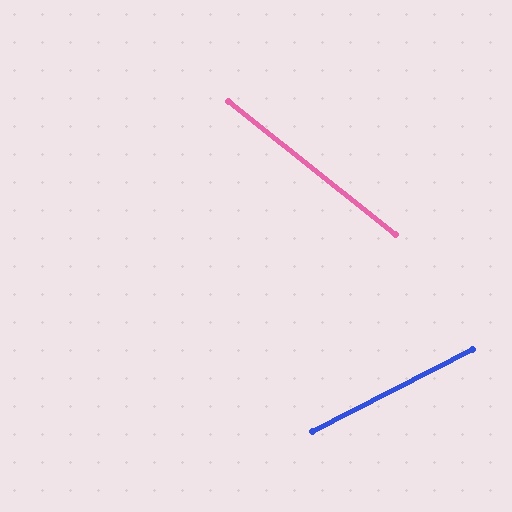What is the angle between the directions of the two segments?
Approximately 65 degrees.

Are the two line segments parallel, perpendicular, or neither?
Neither parallel nor perpendicular — they differ by about 65°.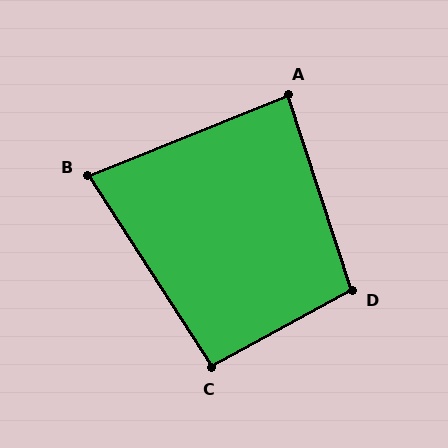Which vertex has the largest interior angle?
D, at approximately 101 degrees.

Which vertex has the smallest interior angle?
B, at approximately 79 degrees.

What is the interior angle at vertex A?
Approximately 86 degrees (approximately right).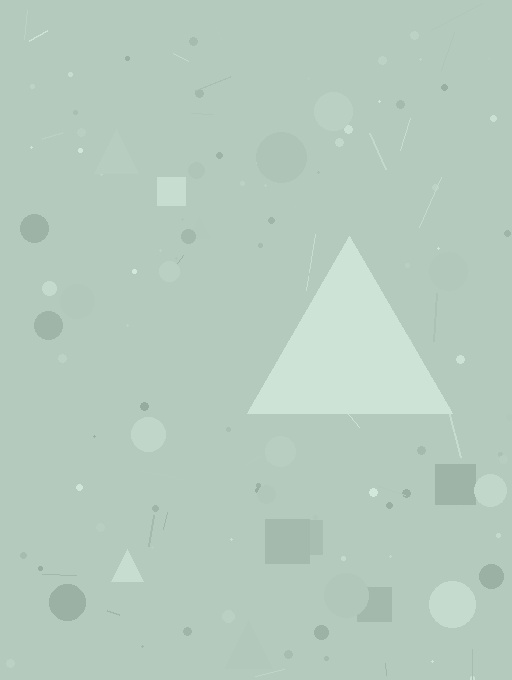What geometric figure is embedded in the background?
A triangle is embedded in the background.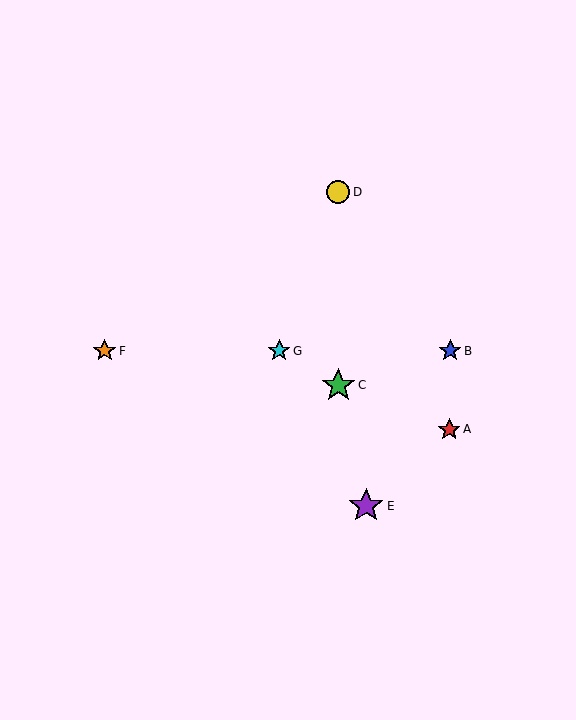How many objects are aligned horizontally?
3 objects (B, F, G) are aligned horizontally.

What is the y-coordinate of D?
Object D is at y≈192.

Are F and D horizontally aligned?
No, F is at y≈351 and D is at y≈192.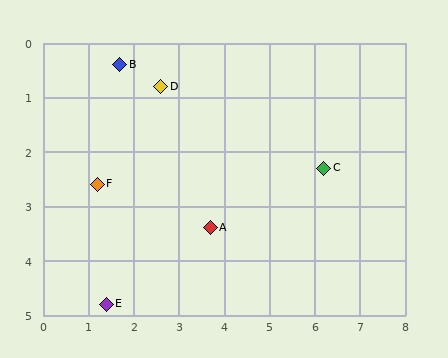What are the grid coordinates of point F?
Point F is at approximately (1.2, 2.6).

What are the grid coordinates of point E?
Point E is at approximately (1.4, 4.8).